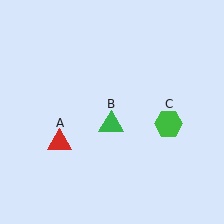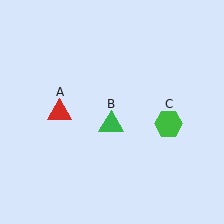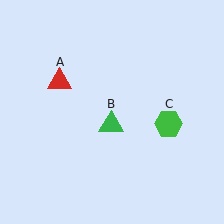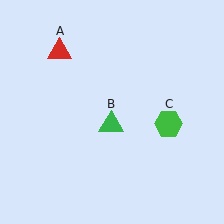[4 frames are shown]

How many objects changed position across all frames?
1 object changed position: red triangle (object A).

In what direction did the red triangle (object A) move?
The red triangle (object A) moved up.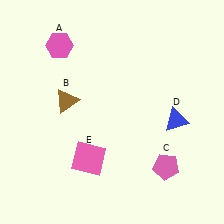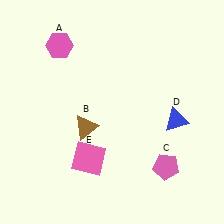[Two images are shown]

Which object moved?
The brown triangle (B) moved down.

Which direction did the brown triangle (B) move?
The brown triangle (B) moved down.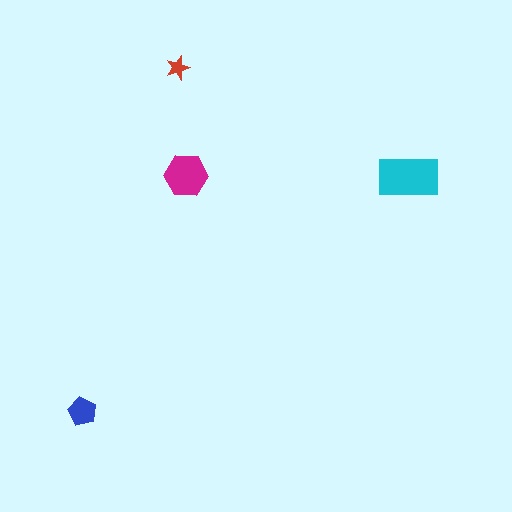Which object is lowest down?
The blue pentagon is bottommost.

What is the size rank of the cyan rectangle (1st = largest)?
1st.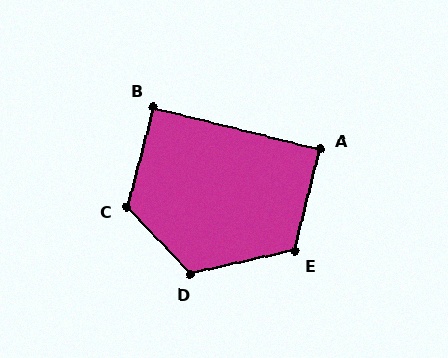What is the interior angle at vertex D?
Approximately 121 degrees (obtuse).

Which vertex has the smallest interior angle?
A, at approximately 90 degrees.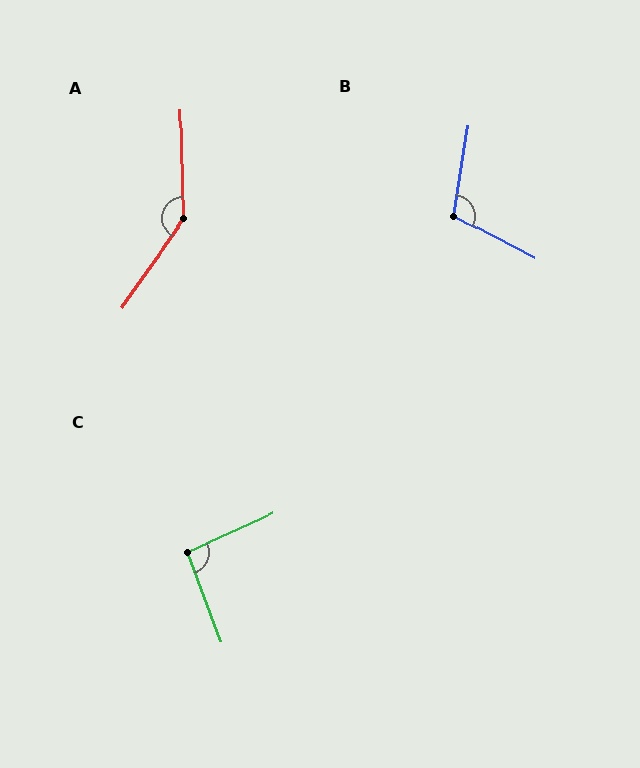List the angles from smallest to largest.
C (94°), B (108°), A (143°).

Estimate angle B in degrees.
Approximately 108 degrees.